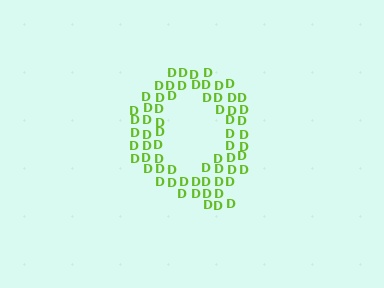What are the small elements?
The small elements are letter D's.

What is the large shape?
The large shape is the letter Q.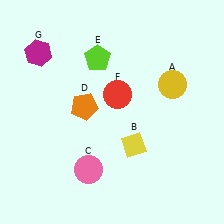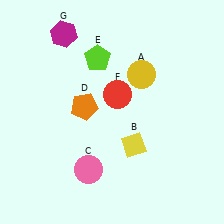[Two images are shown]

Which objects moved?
The objects that moved are: the yellow circle (A), the magenta hexagon (G).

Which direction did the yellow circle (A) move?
The yellow circle (A) moved left.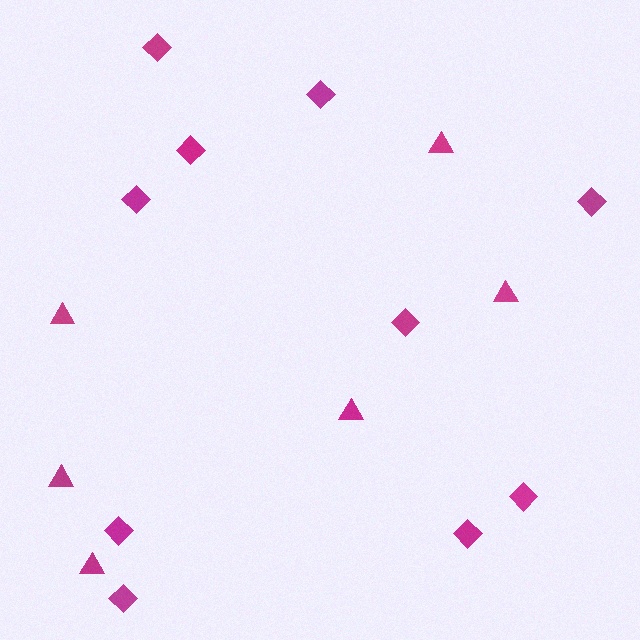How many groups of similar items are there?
There are 2 groups: one group of diamonds (10) and one group of triangles (6).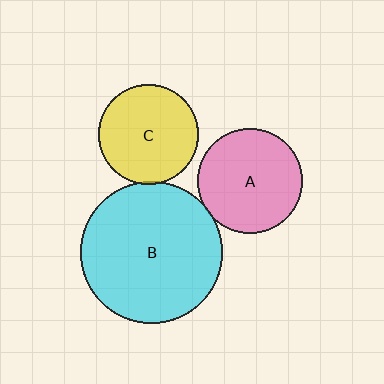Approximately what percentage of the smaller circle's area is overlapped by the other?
Approximately 5%.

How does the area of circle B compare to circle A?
Approximately 1.8 times.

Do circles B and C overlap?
Yes.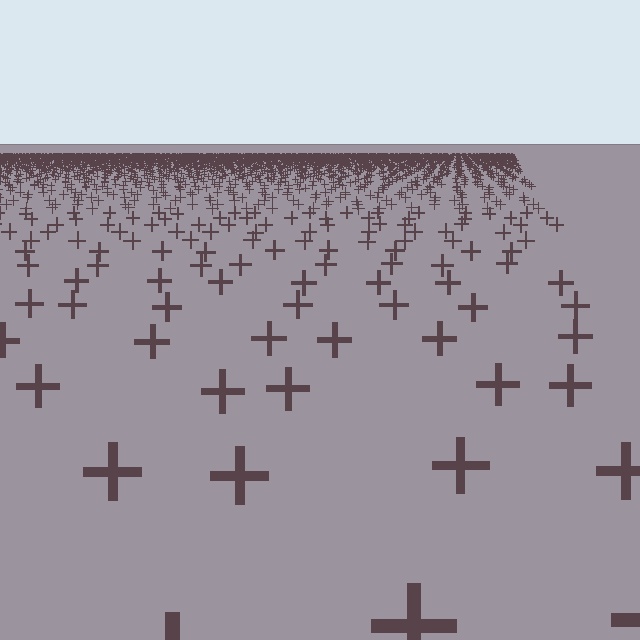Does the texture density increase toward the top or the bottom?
Density increases toward the top.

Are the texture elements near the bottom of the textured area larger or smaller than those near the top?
Larger. Near the bottom, elements are closer to the viewer and appear at a bigger on-screen size.